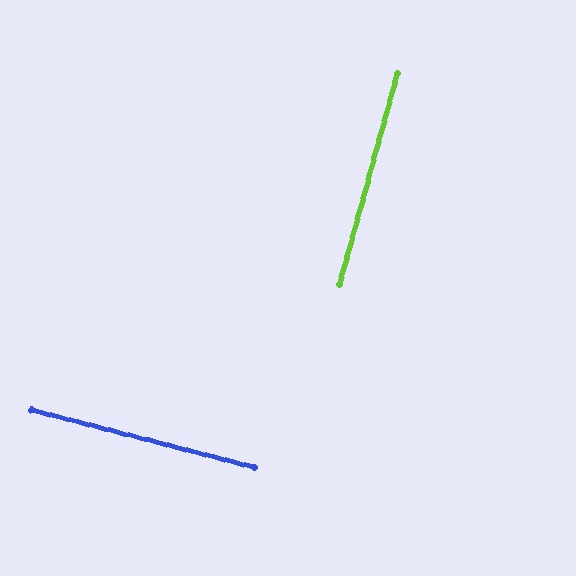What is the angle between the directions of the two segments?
Approximately 89 degrees.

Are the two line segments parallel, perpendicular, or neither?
Perpendicular — they meet at approximately 89°.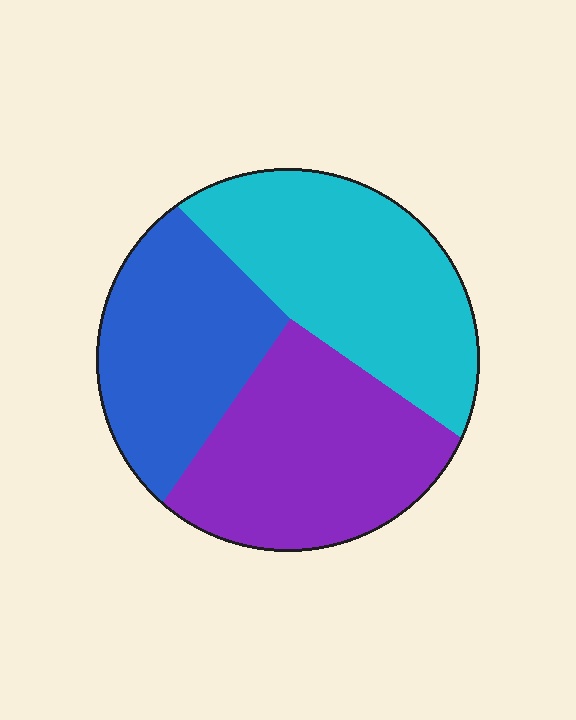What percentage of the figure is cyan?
Cyan covers roughly 35% of the figure.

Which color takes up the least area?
Blue, at roughly 30%.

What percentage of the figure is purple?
Purple covers roughly 35% of the figure.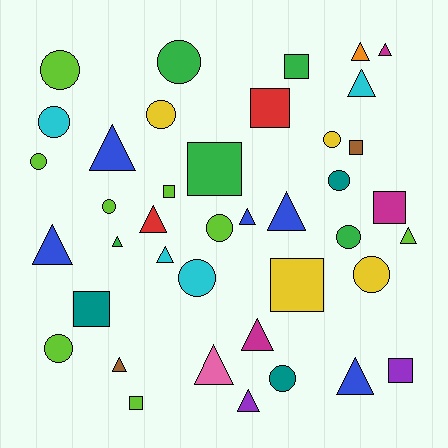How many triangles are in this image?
There are 16 triangles.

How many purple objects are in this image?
There are 2 purple objects.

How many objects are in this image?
There are 40 objects.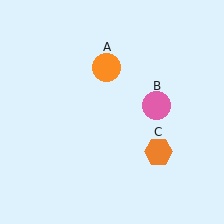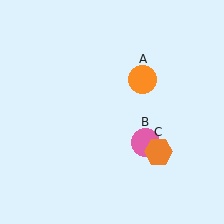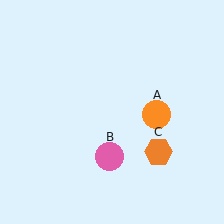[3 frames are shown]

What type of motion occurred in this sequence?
The orange circle (object A), pink circle (object B) rotated clockwise around the center of the scene.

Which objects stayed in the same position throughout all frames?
Orange hexagon (object C) remained stationary.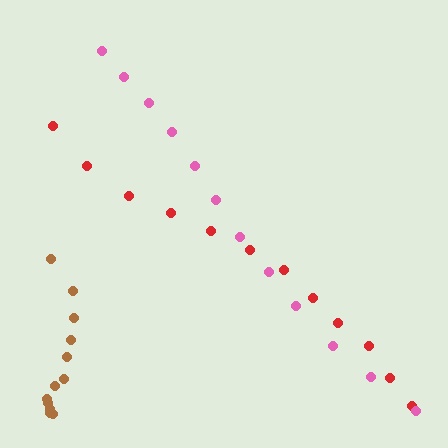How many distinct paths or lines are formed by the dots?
There are 3 distinct paths.